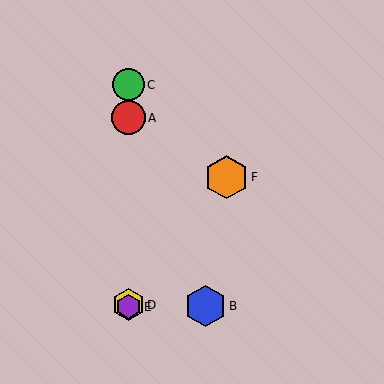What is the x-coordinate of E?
Object E is at x≈128.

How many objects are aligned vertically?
4 objects (A, C, D, E) are aligned vertically.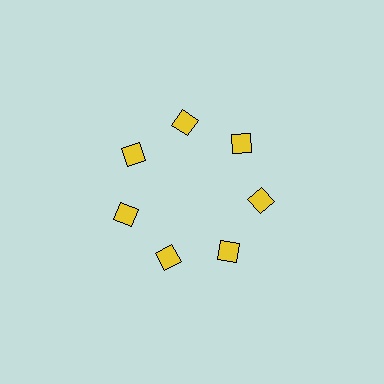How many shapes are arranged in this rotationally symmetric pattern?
There are 7 shapes, arranged in 7 groups of 1.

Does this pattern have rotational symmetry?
Yes, this pattern has 7-fold rotational symmetry. It looks the same after rotating 51 degrees around the center.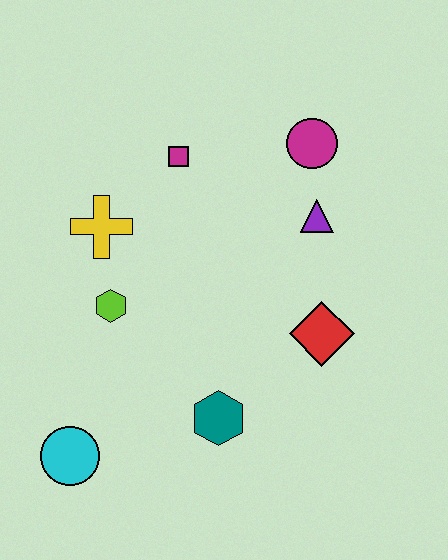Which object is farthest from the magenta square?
The cyan circle is farthest from the magenta square.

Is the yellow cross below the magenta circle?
Yes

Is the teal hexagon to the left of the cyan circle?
No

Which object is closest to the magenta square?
The yellow cross is closest to the magenta square.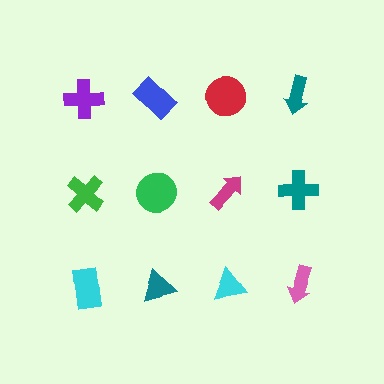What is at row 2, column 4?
A teal cross.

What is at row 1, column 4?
A teal arrow.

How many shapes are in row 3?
4 shapes.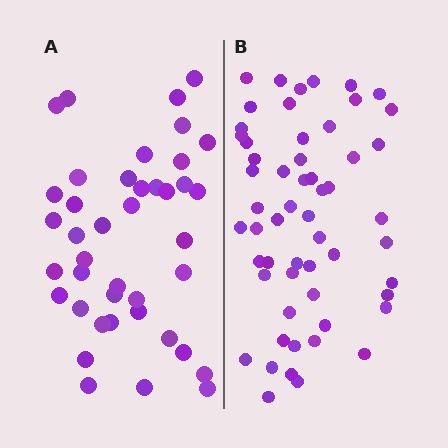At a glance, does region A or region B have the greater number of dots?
Region B (the right region) has more dots.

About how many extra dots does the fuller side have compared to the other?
Region B has approximately 15 more dots than region A.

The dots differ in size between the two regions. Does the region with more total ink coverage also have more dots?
No. Region A has more total ink coverage because its dots are larger, but region B actually contains more individual dots. Total area can be misleading — the number of items is what matters here.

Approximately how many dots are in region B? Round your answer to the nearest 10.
About 60 dots. (The exact count is 56, which rounds to 60.)